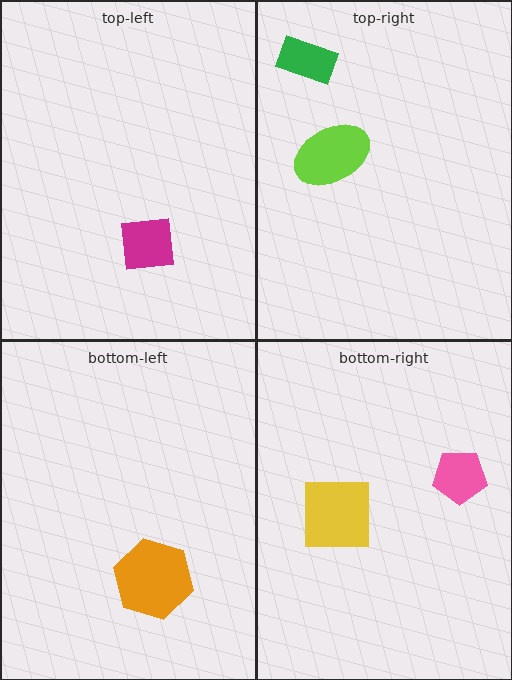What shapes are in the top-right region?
The green rectangle, the lime ellipse.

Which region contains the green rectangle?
The top-right region.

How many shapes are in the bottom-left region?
1.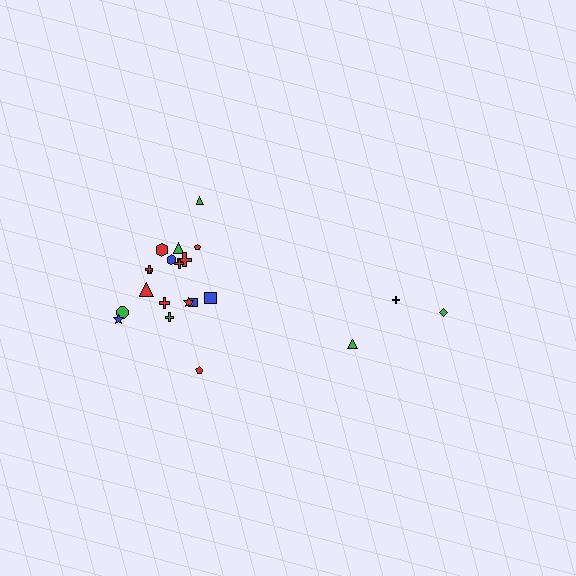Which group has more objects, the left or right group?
The left group.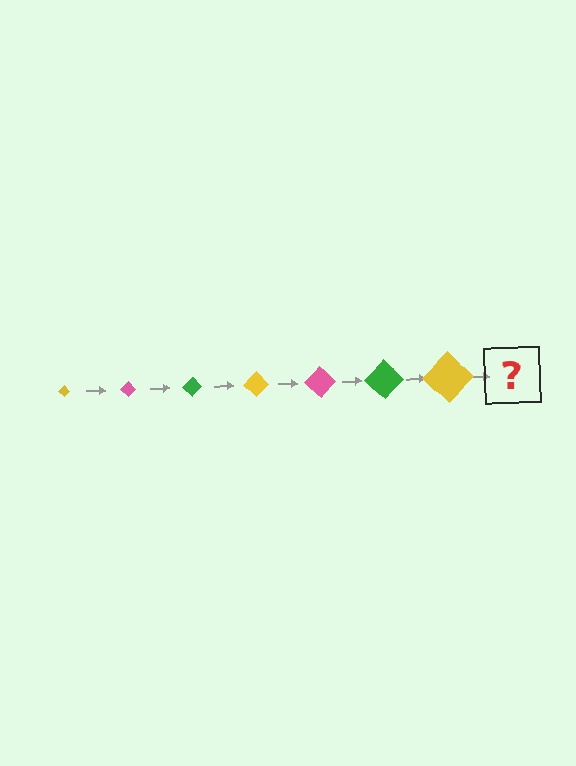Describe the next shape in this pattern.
It should be a pink diamond, larger than the previous one.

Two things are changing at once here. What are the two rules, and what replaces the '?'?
The two rules are that the diamond grows larger each step and the color cycles through yellow, pink, and green. The '?' should be a pink diamond, larger than the previous one.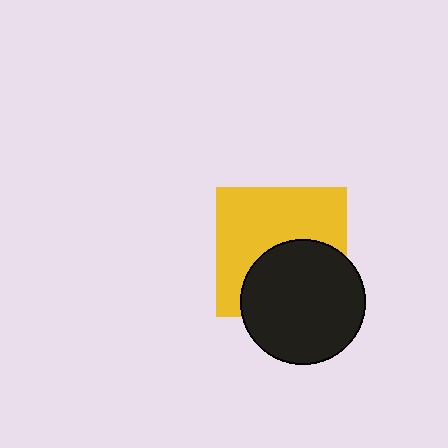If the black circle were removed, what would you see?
You would see the complete yellow square.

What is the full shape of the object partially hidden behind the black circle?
The partially hidden object is a yellow square.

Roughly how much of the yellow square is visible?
About half of it is visible (roughly 57%).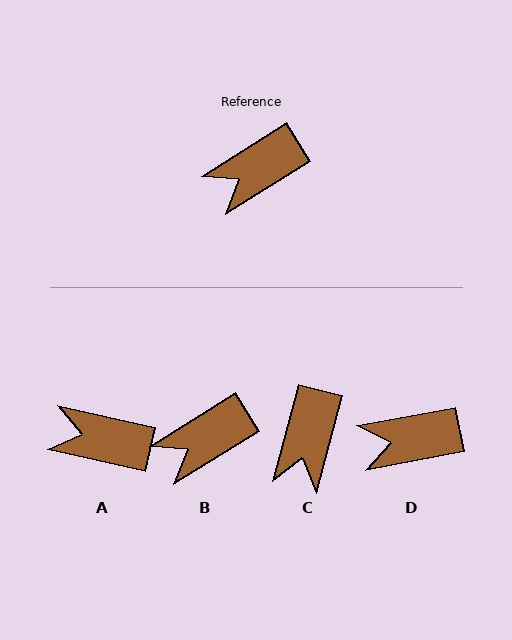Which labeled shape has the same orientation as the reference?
B.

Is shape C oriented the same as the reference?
No, it is off by about 43 degrees.